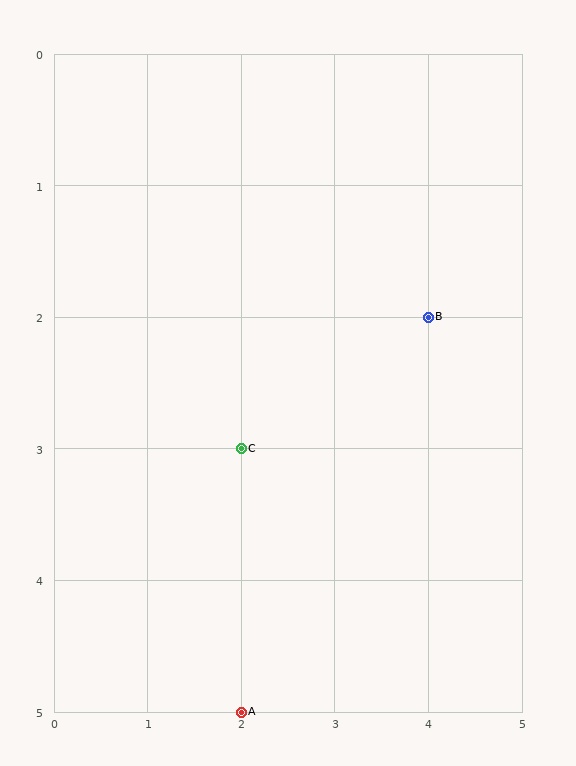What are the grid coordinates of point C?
Point C is at grid coordinates (2, 3).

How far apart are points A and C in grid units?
Points A and C are 2 rows apart.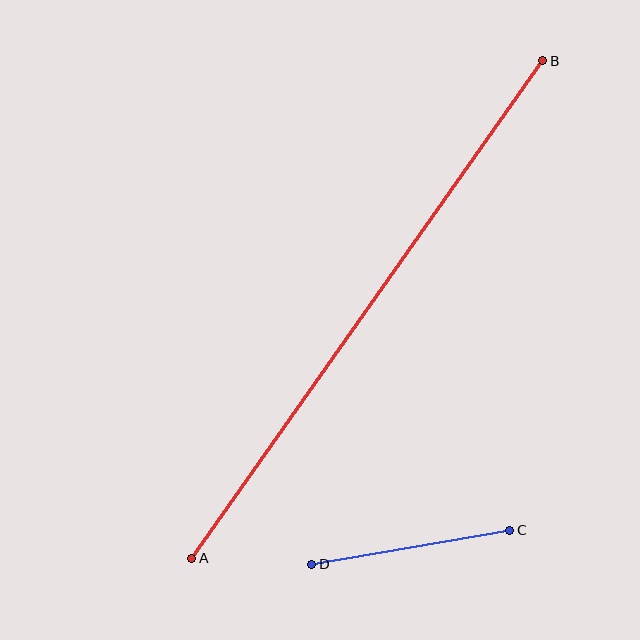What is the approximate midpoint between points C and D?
The midpoint is at approximately (411, 547) pixels.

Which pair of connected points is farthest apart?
Points A and B are farthest apart.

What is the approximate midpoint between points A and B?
The midpoint is at approximately (367, 310) pixels.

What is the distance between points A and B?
The distance is approximately 609 pixels.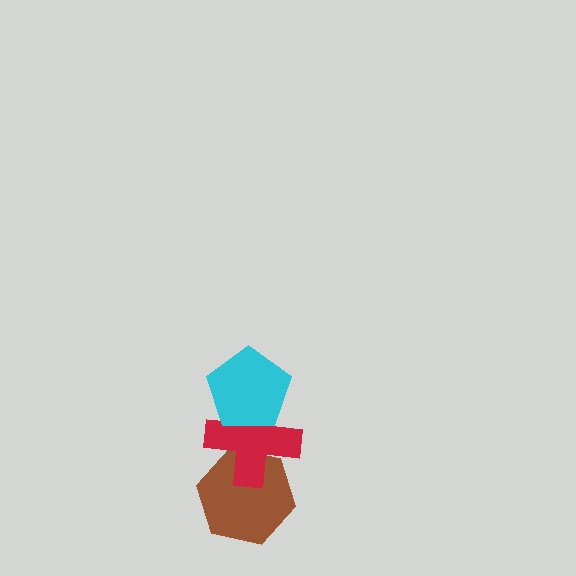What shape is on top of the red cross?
The cyan pentagon is on top of the red cross.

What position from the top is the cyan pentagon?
The cyan pentagon is 1st from the top.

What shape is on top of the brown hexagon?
The red cross is on top of the brown hexagon.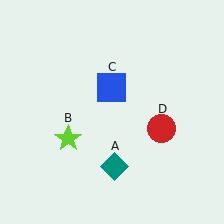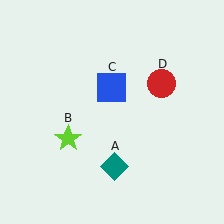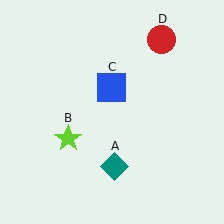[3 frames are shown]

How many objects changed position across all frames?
1 object changed position: red circle (object D).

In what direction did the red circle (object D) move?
The red circle (object D) moved up.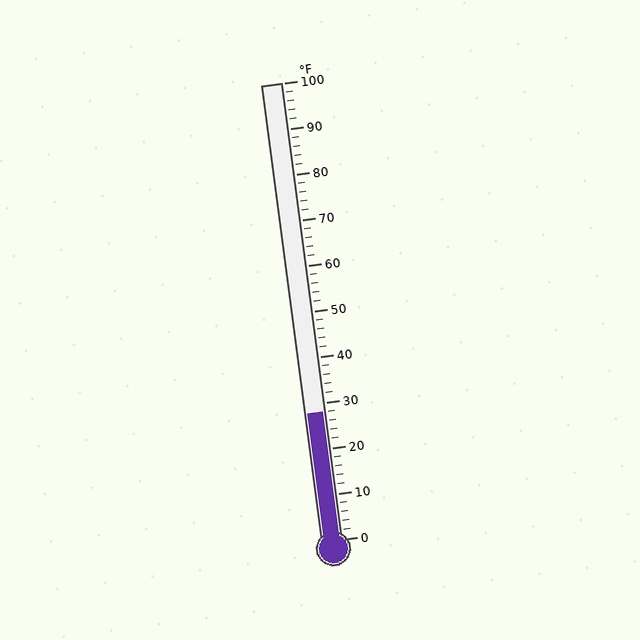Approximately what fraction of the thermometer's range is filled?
The thermometer is filled to approximately 30% of its range.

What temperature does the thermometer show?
The thermometer shows approximately 28°F.